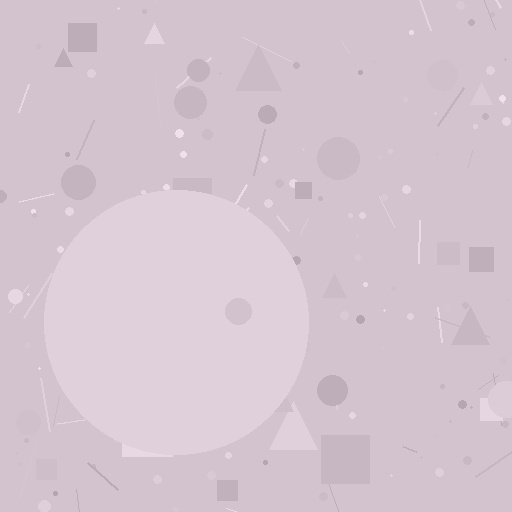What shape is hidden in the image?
A circle is hidden in the image.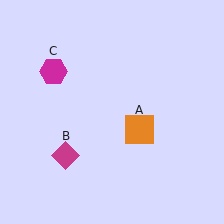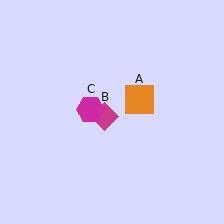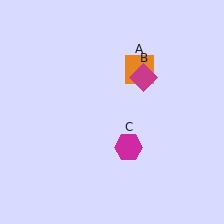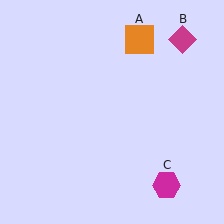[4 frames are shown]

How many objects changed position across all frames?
3 objects changed position: orange square (object A), magenta diamond (object B), magenta hexagon (object C).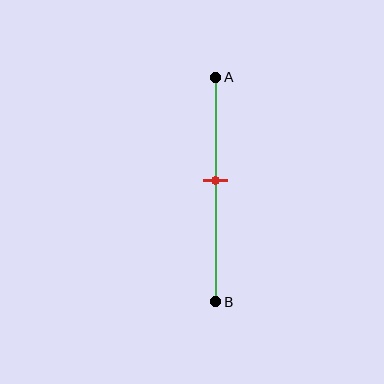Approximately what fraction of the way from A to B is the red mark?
The red mark is approximately 45% of the way from A to B.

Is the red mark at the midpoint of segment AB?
No, the mark is at about 45% from A, not at the 50% midpoint.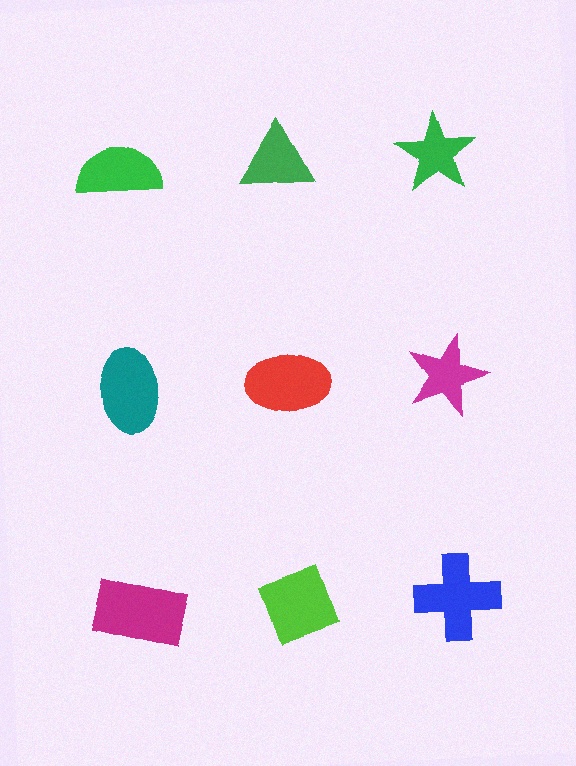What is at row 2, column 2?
A red ellipse.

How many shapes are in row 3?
3 shapes.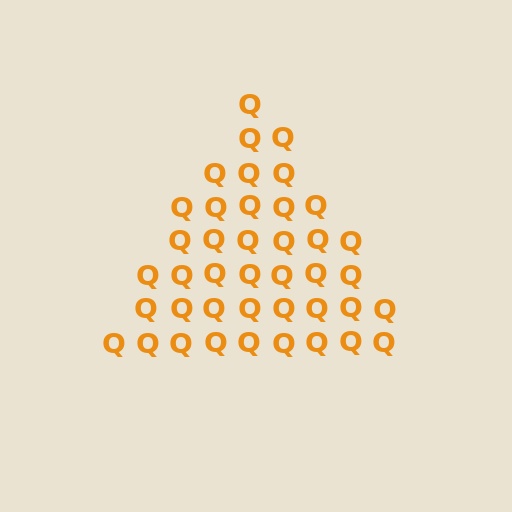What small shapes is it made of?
It is made of small letter Q's.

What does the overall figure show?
The overall figure shows a triangle.